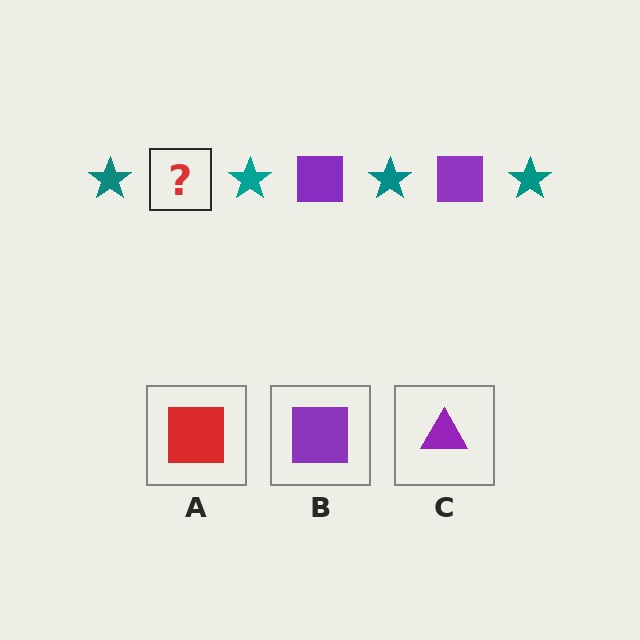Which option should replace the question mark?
Option B.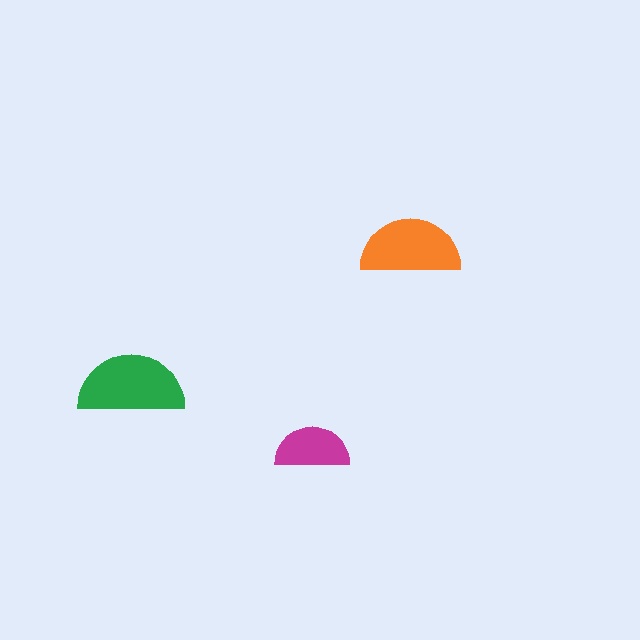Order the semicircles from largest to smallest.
the green one, the orange one, the magenta one.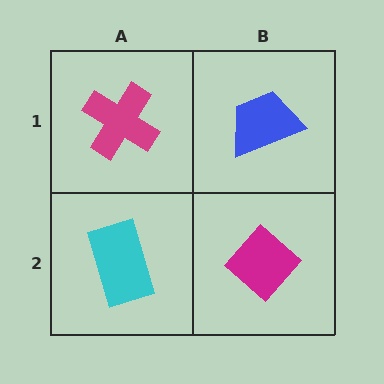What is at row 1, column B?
A blue trapezoid.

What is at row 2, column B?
A magenta diamond.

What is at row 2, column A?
A cyan rectangle.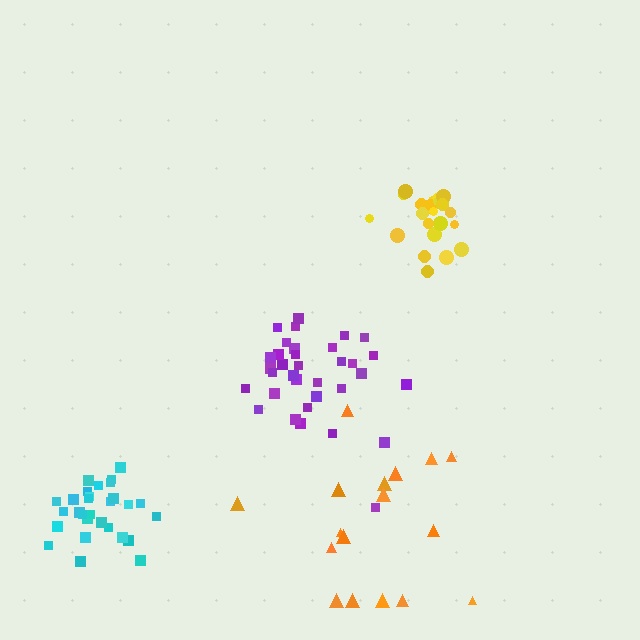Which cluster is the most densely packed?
Cyan.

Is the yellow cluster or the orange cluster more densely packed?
Yellow.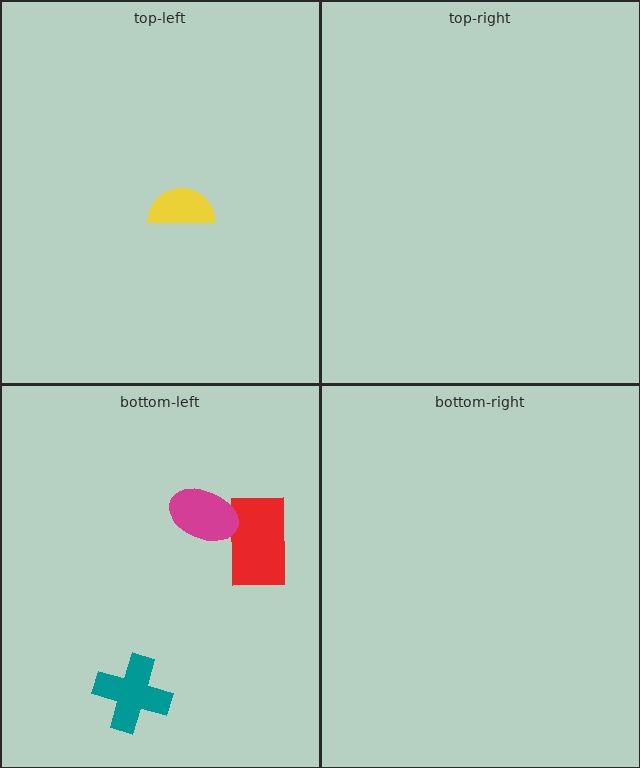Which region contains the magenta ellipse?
The bottom-left region.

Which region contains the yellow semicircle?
The top-left region.